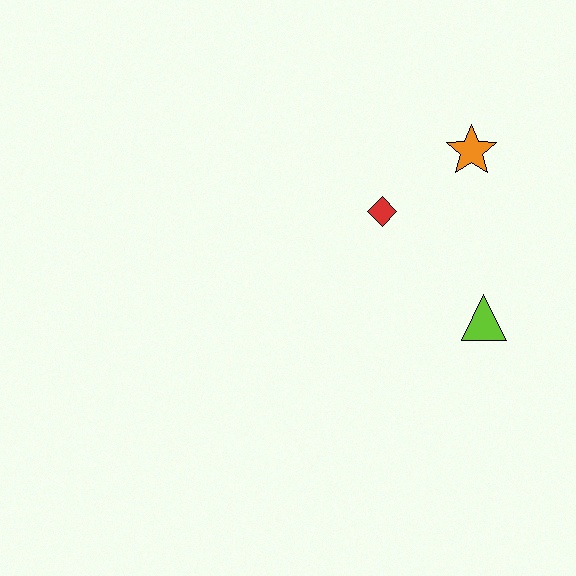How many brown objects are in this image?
There are no brown objects.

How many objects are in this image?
There are 3 objects.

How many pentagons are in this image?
There are no pentagons.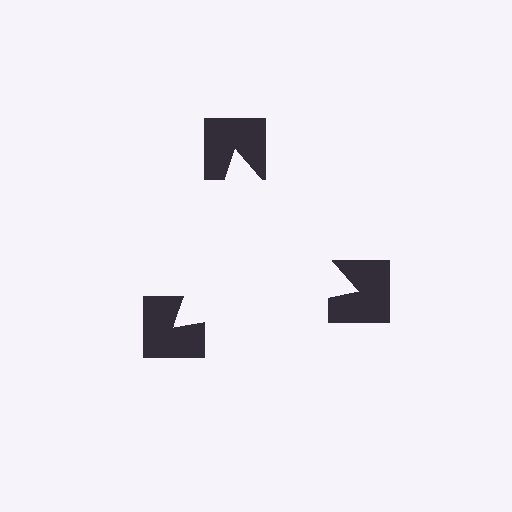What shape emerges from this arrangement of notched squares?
An illusory triangle — its edges are inferred from the aligned wedge cuts in the notched squares, not physically drawn.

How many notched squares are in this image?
There are 3 — one at each vertex of the illusory triangle.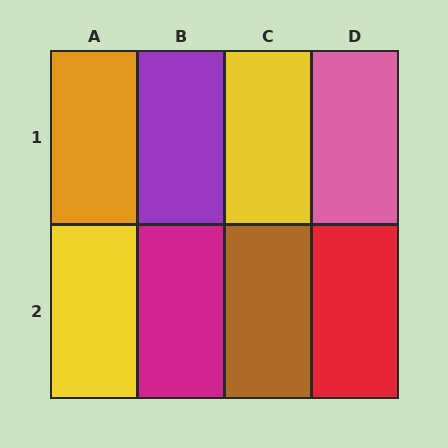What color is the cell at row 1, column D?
Pink.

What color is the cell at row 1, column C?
Yellow.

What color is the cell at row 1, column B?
Purple.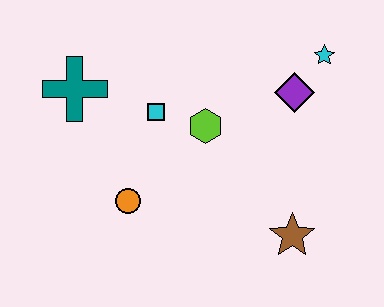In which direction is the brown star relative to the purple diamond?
The brown star is below the purple diamond.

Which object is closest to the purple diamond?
The cyan star is closest to the purple diamond.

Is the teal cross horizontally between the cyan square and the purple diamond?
No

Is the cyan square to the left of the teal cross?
No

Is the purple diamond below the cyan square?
No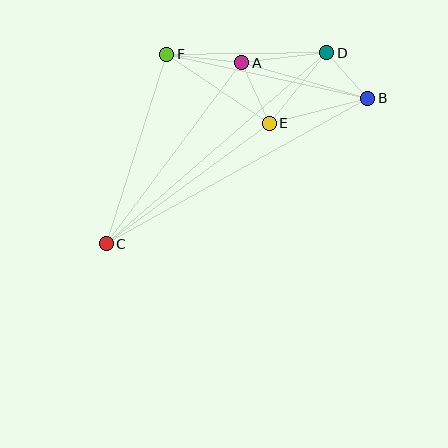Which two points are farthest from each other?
Points B and C are farthest from each other.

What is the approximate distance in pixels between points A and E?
The distance between A and E is approximately 66 pixels.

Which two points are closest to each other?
Points B and D are closest to each other.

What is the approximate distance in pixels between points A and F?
The distance between A and F is approximately 75 pixels.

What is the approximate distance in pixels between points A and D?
The distance between A and D is approximately 85 pixels.